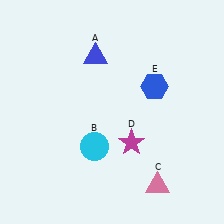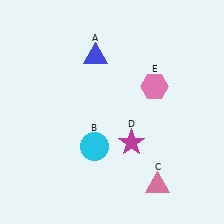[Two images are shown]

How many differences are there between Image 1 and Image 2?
There is 1 difference between the two images.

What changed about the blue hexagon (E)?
In Image 1, E is blue. In Image 2, it changed to pink.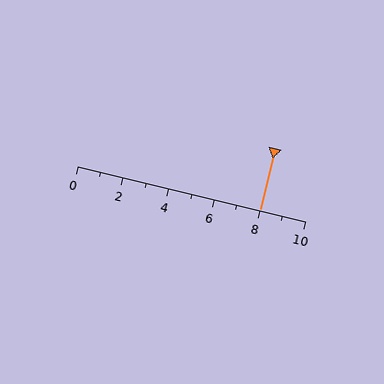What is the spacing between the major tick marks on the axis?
The major ticks are spaced 2 apart.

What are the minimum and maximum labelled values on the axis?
The axis runs from 0 to 10.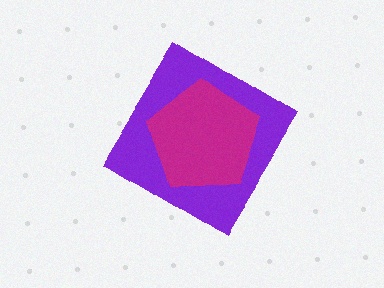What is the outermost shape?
The purple diamond.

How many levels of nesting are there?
2.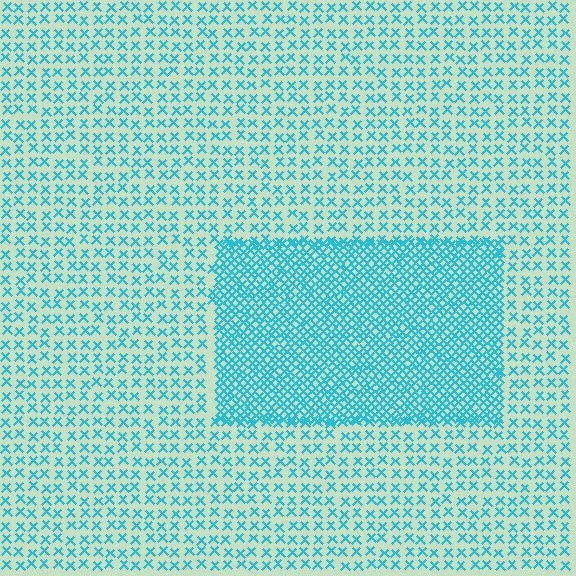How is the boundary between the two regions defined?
The boundary is defined by a change in element density (approximately 2.6x ratio). All elements are the same color, size, and shape.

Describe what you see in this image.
The image contains small cyan elements arranged at two different densities. A rectangle-shaped region is visible where the elements are more densely packed than the surrounding area.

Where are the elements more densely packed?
The elements are more densely packed inside the rectangle boundary.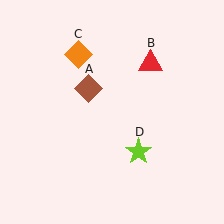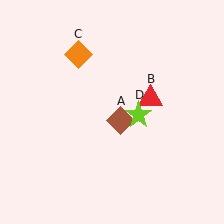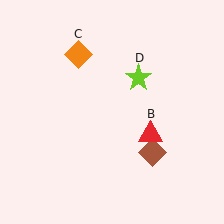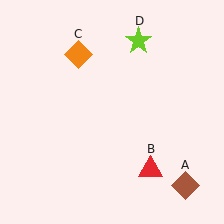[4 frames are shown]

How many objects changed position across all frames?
3 objects changed position: brown diamond (object A), red triangle (object B), lime star (object D).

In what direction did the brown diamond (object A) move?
The brown diamond (object A) moved down and to the right.